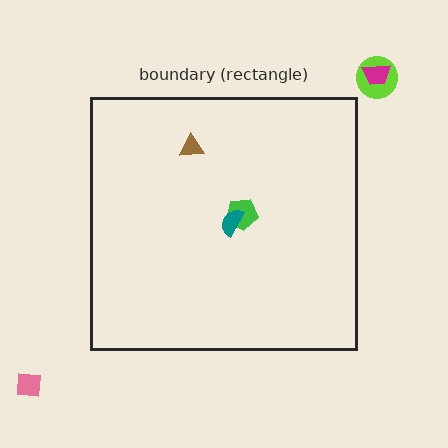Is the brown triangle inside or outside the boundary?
Inside.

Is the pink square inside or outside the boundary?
Outside.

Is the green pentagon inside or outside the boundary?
Inside.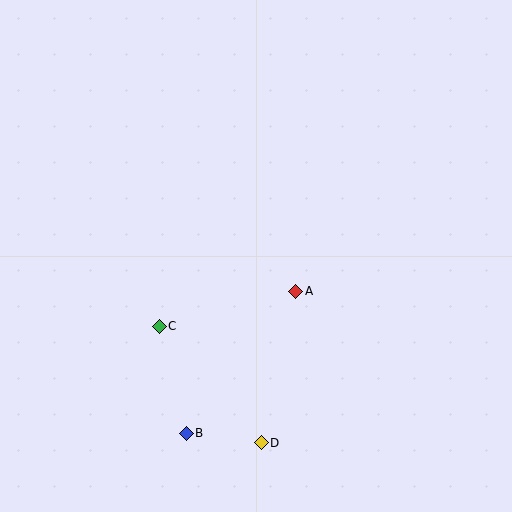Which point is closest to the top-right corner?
Point A is closest to the top-right corner.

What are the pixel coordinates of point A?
Point A is at (296, 291).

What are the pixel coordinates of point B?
Point B is at (186, 433).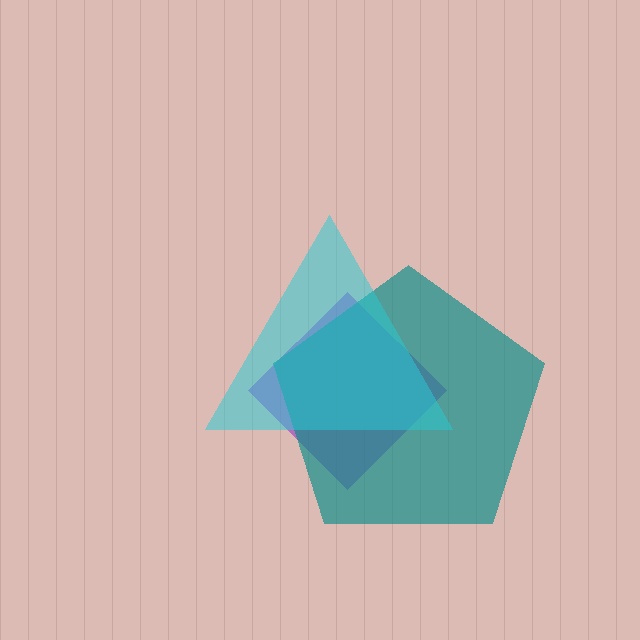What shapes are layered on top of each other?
The layered shapes are: a purple diamond, a teal pentagon, a cyan triangle.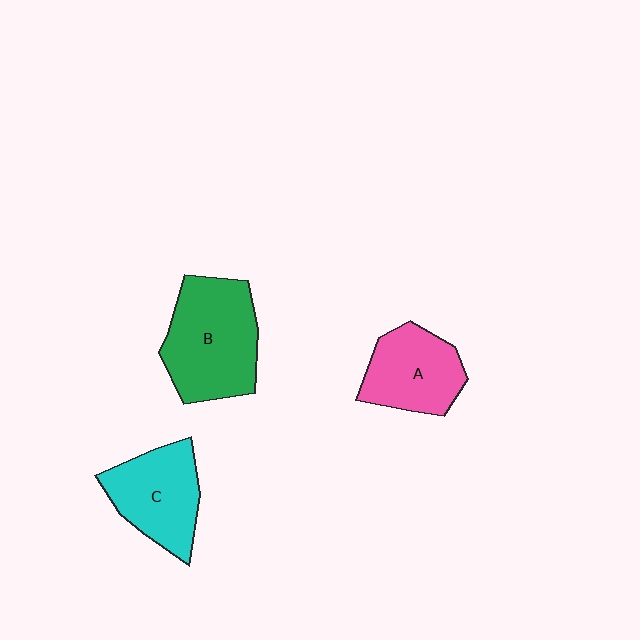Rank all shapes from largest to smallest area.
From largest to smallest: B (green), C (cyan), A (pink).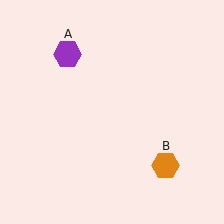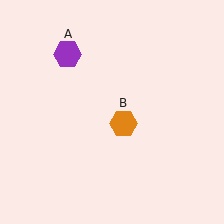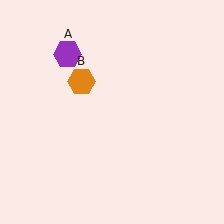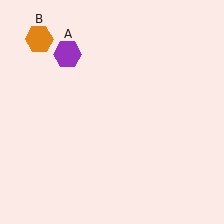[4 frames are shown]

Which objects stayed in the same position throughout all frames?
Purple hexagon (object A) remained stationary.